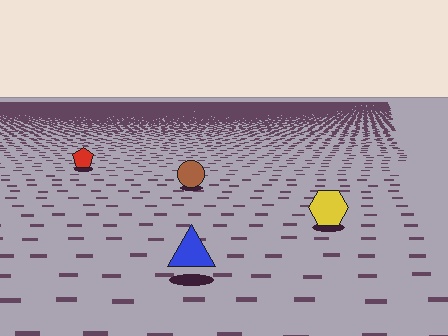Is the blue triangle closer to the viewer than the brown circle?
Yes. The blue triangle is closer — you can tell from the texture gradient: the ground texture is coarser near it.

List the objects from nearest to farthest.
From nearest to farthest: the blue triangle, the yellow hexagon, the brown circle, the red pentagon.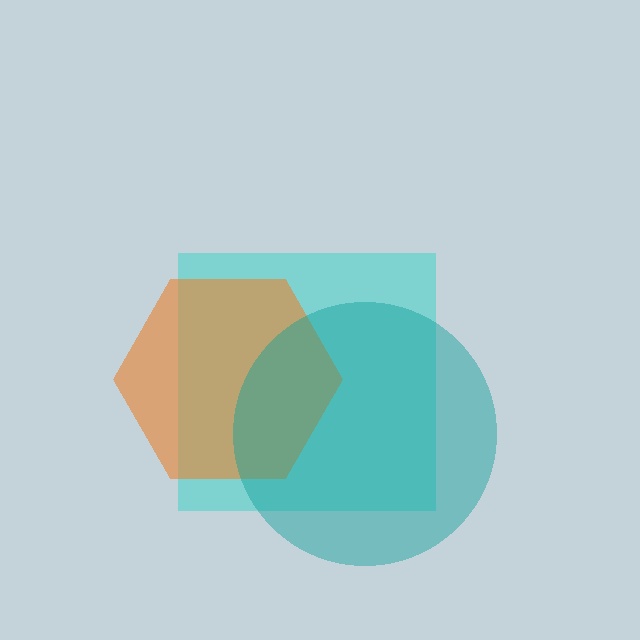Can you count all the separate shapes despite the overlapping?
Yes, there are 3 separate shapes.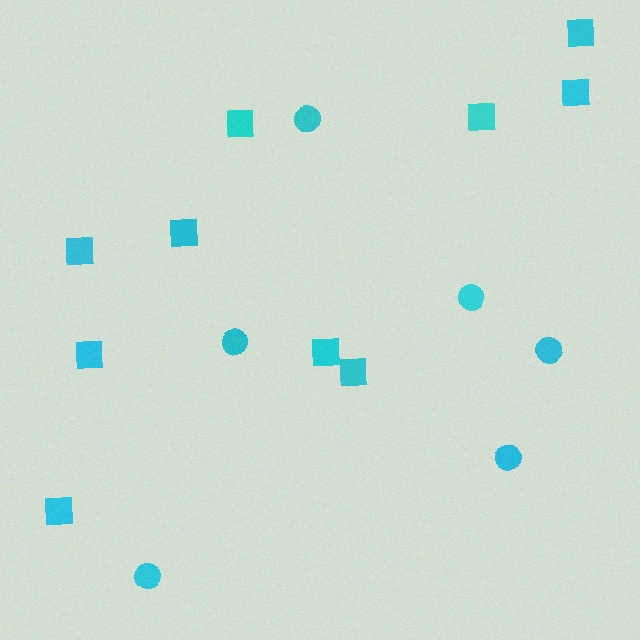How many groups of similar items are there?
There are 2 groups: one group of circles (6) and one group of squares (10).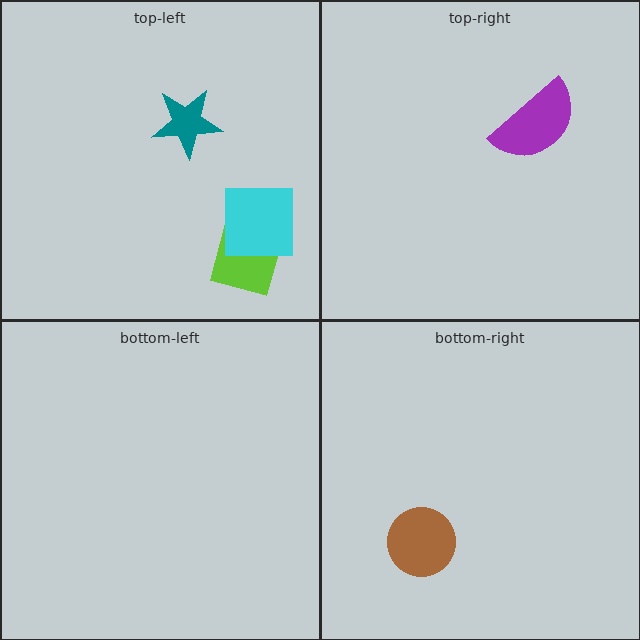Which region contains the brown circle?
The bottom-right region.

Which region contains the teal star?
The top-left region.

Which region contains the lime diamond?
The top-left region.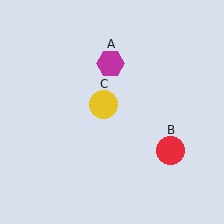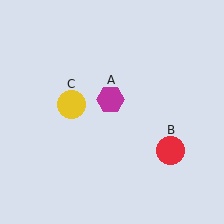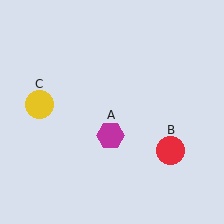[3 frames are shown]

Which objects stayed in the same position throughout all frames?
Red circle (object B) remained stationary.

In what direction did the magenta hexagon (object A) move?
The magenta hexagon (object A) moved down.